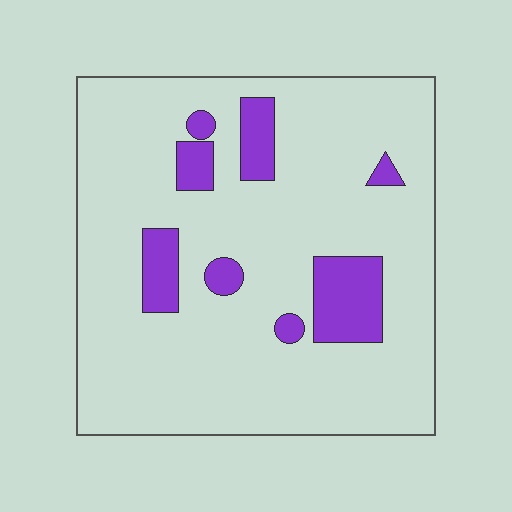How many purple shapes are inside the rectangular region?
8.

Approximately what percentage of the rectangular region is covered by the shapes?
Approximately 15%.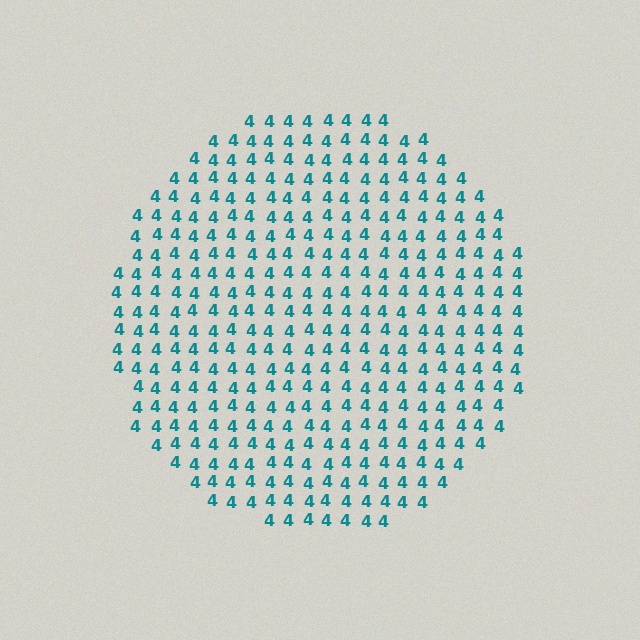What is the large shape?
The large shape is a circle.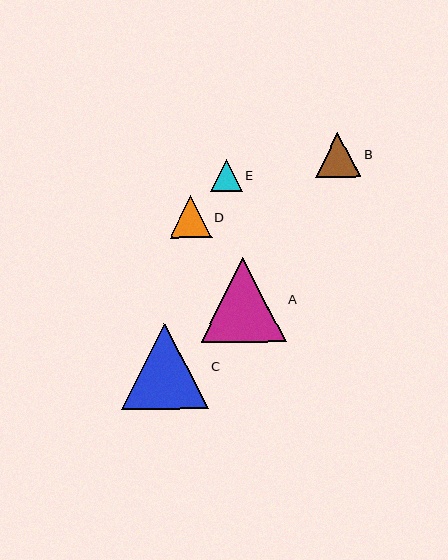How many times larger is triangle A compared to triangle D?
Triangle A is approximately 2.0 times the size of triangle D.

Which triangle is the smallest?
Triangle E is the smallest with a size of approximately 32 pixels.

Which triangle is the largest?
Triangle C is the largest with a size of approximately 87 pixels.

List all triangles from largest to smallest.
From largest to smallest: C, A, B, D, E.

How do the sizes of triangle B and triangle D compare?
Triangle B and triangle D are approximately the same size.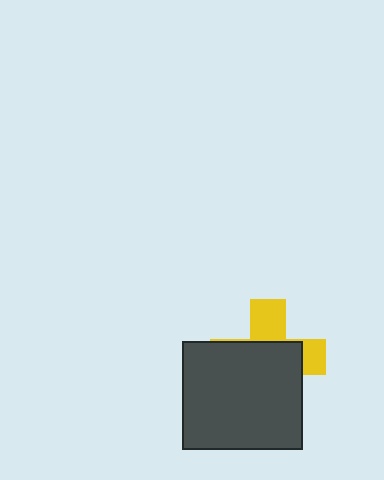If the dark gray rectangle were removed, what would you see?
You would see the complete yellow cross.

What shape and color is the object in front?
The object in front is a dark gray rectangle.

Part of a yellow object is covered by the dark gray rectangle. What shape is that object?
It is a cross.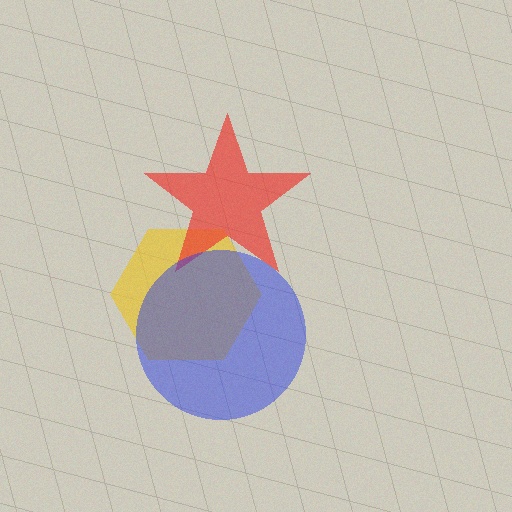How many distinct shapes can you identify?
There are 3 distinct shapes: a yellow hexagon, a red star, a blue circle.